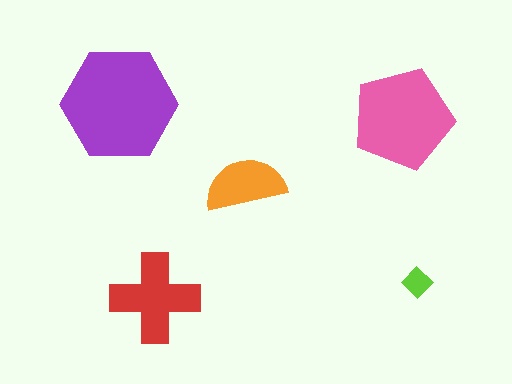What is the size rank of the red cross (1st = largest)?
3rd.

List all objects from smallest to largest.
The lime diamond, the orange semicircle, the red cross, the pink pentagon, the purple hexagon.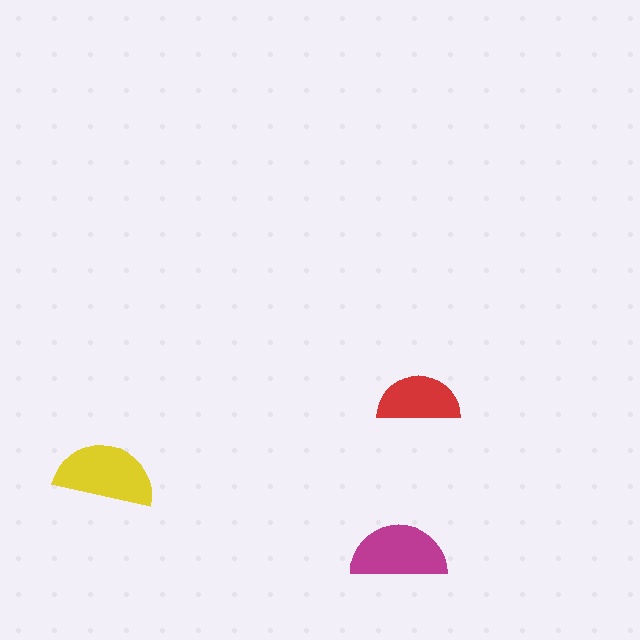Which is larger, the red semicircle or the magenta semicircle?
The magenta one.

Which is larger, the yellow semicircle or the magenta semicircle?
The yellow one.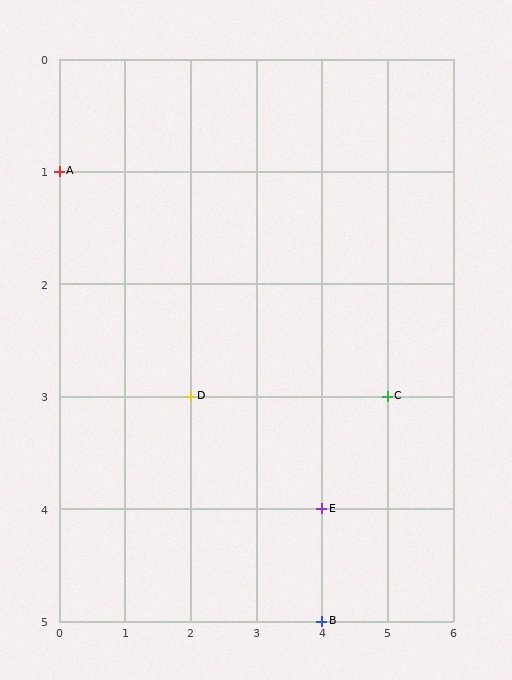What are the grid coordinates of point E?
Point E is at grid coordinates (4, 4).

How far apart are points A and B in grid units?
Points A and B are 4 columns and 4 rows apart (about 5.7 grid units diagonally).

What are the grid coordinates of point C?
Point C is at grid coordinates (5, 3).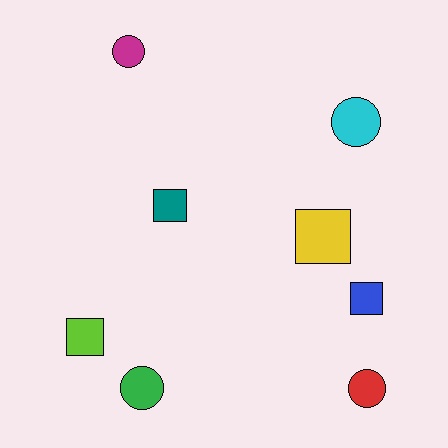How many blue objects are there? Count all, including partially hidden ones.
There is 1 blue object.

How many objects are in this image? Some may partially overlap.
There are 8 objects.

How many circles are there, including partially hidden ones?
There are 4 circles.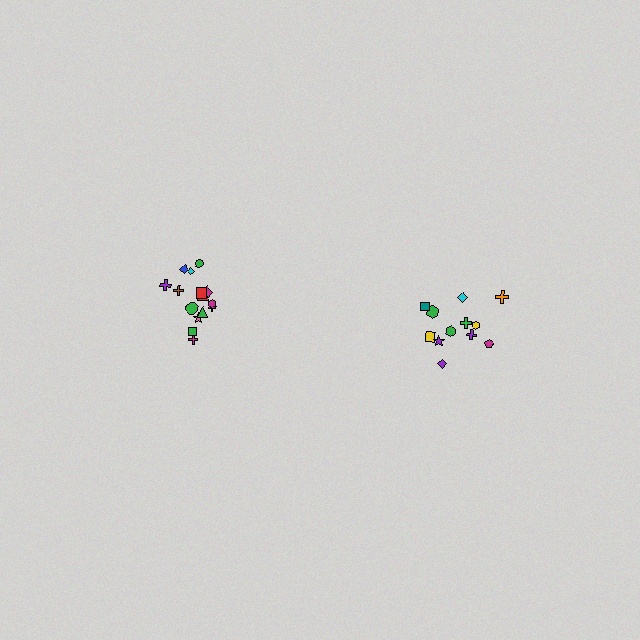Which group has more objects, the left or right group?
The left group.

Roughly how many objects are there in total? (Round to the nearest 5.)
Roughly 25 objects in total.